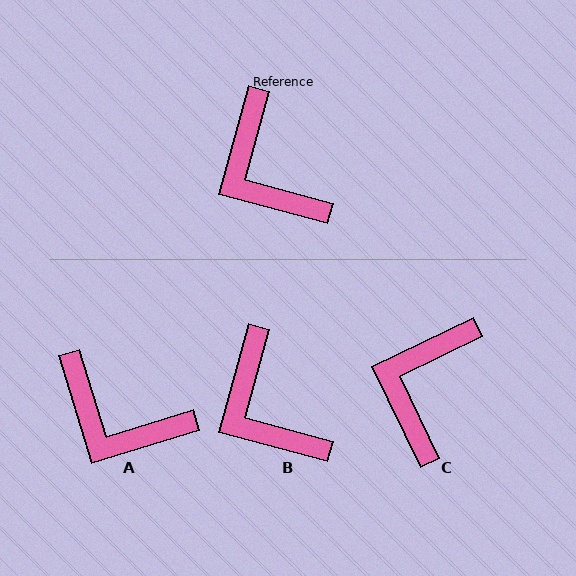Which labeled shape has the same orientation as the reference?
B.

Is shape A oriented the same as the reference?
No, it is off by about 32 degrees.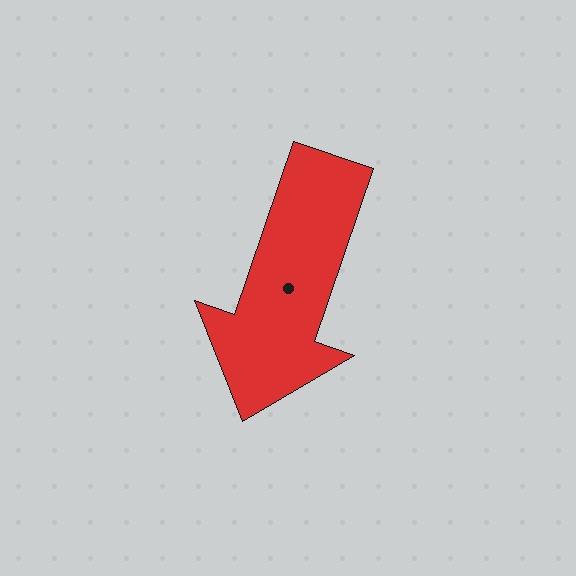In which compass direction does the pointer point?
South.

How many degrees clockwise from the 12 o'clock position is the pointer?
Approximately 199 degrees.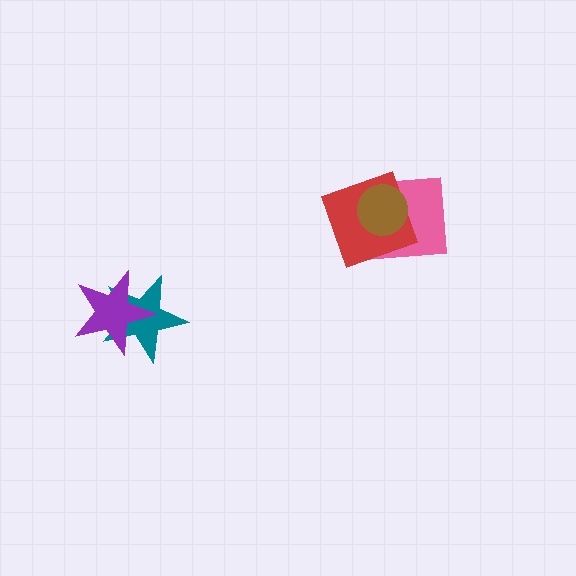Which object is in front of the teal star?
The purple star is in front of the teal star.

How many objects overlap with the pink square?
2 objects overlap with the pink square.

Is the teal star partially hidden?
Yes, it is partially covered by another shape.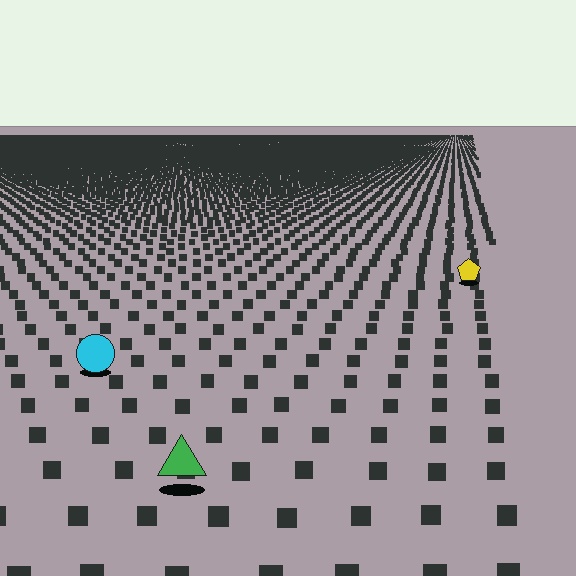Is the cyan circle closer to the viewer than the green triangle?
No. The green triangle is closer — you can tell from the texture gradient: the ground texture is coarser near it.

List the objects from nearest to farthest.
From nearest to farthest: the green triangle, the cyan circle, the yellow pentagon.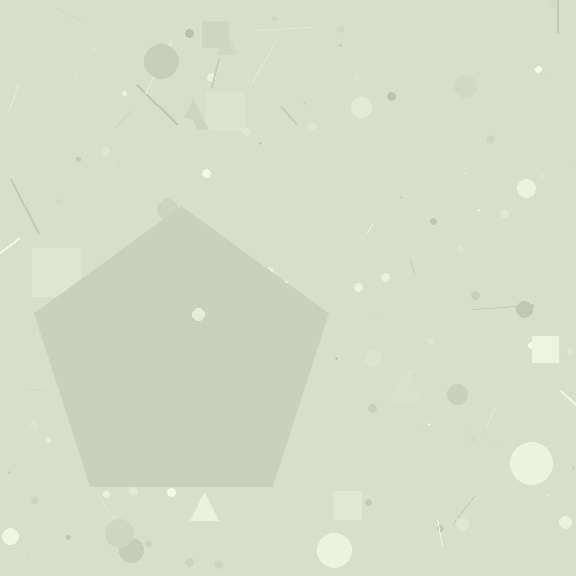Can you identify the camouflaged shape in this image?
The camouflaged shape is a pentagon.